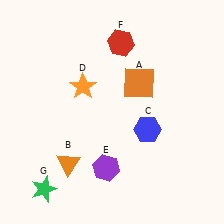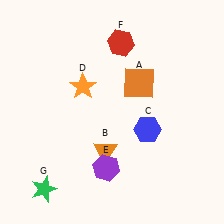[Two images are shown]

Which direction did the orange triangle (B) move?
The orange triangle (B) moved right.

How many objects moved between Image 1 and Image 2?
1 object moved between the two images.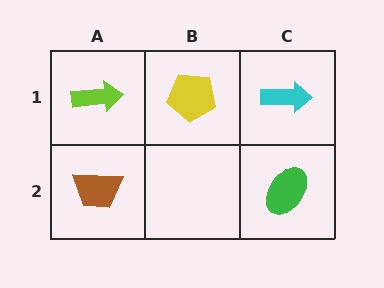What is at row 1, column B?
A yellow pentagon.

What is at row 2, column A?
A brown trapezoid.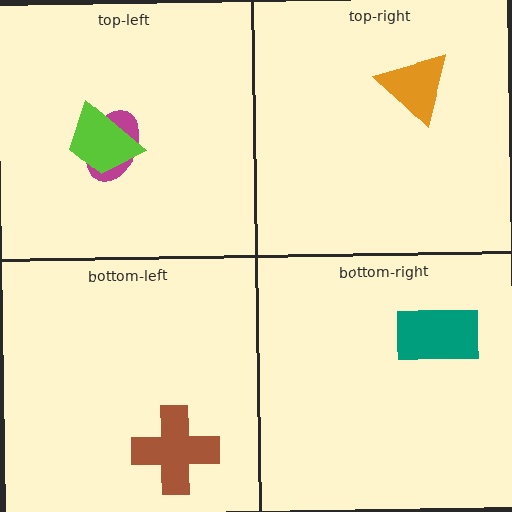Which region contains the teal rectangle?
The bottom-right region.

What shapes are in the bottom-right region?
The teal rectangle.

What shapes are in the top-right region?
The orange triangle.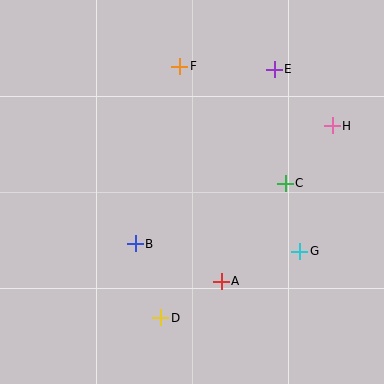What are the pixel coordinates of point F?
Point F is at (180, 66).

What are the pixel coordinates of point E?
Point E is at (274, 69).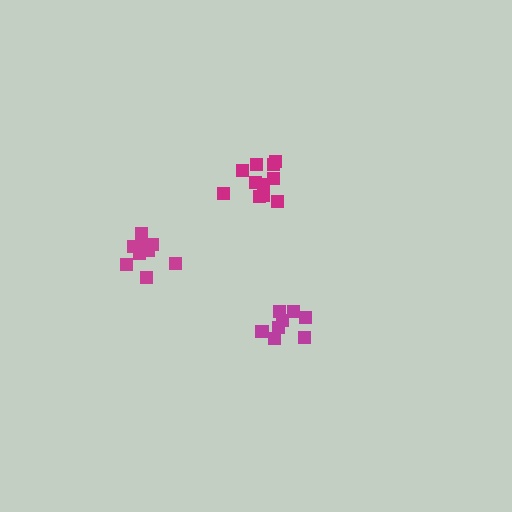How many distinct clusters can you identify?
There are 3 distinct clusters.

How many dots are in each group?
Group 1: 11 dots, Group 2: 8 dots, Group 3: 10 dots (29 total).